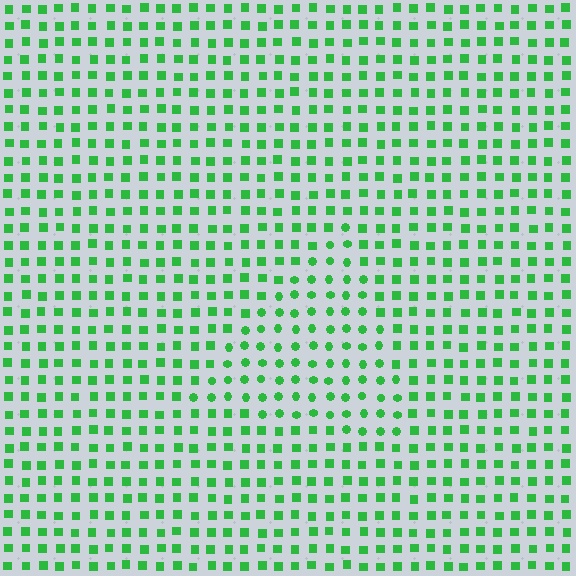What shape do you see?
I see a triangle.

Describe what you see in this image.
The image is filled with small green elements arranged in a uniform grid. A triangle-shaped region contains circles, while the surrounding area contains squares. The boundary is defined purely by the change in element shape.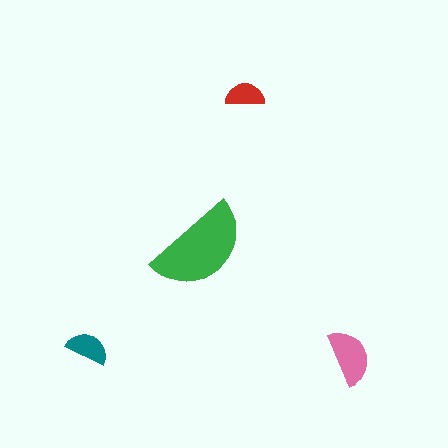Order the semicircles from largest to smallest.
the green one, the pink one, the teal one, the red one.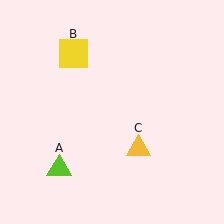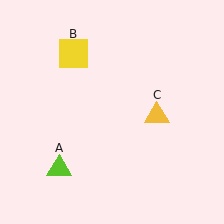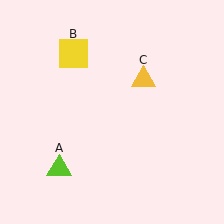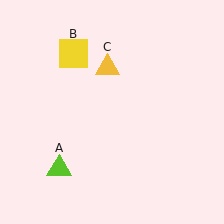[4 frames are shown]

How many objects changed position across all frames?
1 object changed position: yellow triangle (object C).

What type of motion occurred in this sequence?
The yellow triangle (object C) rotated counterclockwise around the center of the scene.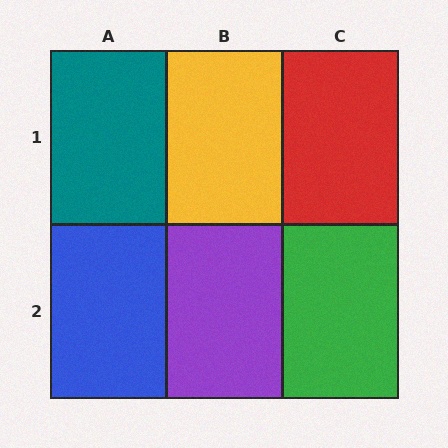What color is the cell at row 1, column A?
Teal.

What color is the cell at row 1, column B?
Yellow.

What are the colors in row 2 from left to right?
Blue, purple, green.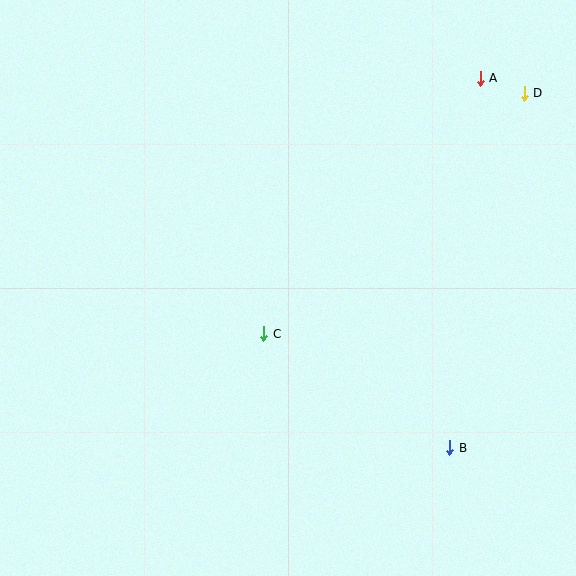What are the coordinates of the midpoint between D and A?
The midpoint between D and A is at (502, 86).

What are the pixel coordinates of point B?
Point B is at (450, 448).